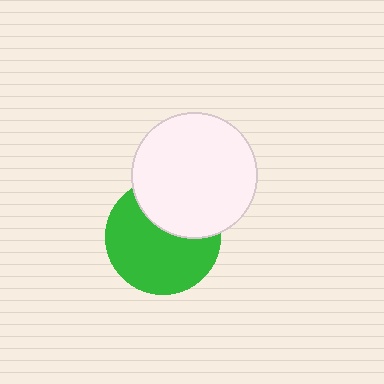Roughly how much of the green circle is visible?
Most of it is visible (roughly 65%).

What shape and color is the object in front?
The object in front is a white circle.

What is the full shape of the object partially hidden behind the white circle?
The partially hidden object is a green circle.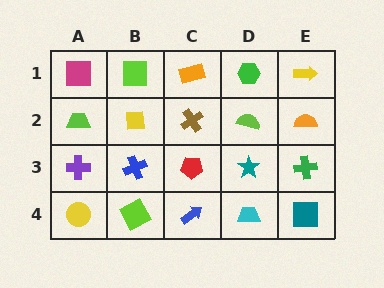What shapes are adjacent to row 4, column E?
A green cross (row 3, column E), a cyan trapezoid (row 4, column D).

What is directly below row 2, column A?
A purple cross.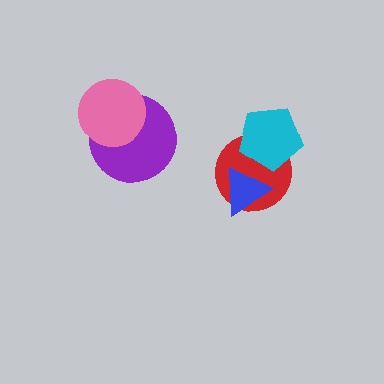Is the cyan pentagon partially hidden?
No, no other shape covers it.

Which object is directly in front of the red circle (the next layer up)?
The blue triangle is directly in front of the red circle.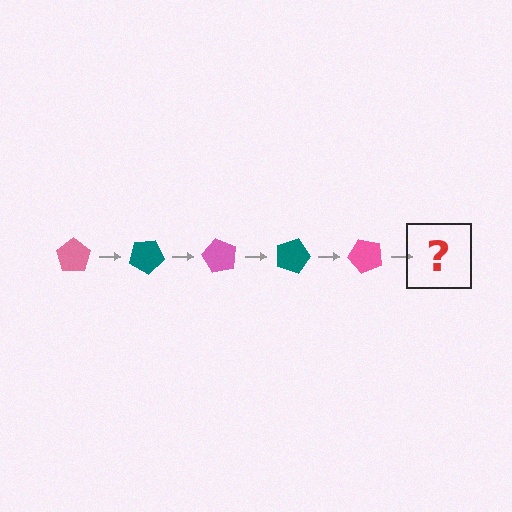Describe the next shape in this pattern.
It should be a teal pentagon, rotated 150 degrees from the start.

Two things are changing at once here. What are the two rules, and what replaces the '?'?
The two rules are that it rotates 30 degrees each step and the color cycles through pink and teal. The '?' should be a teal pentagon, rotated 150 degrees from the start.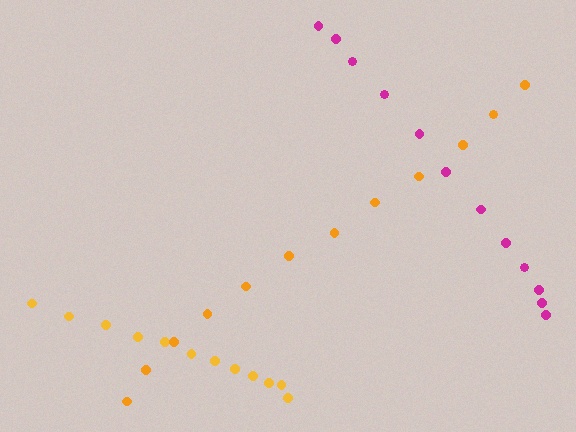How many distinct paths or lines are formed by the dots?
There are 3 distinct paths.